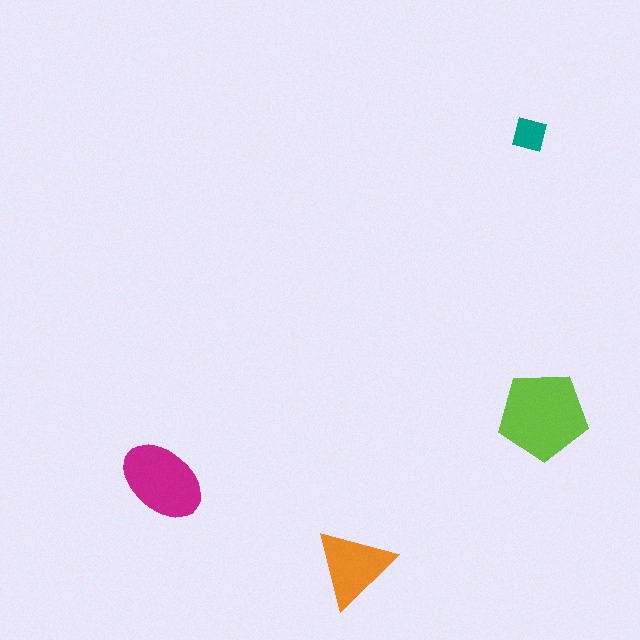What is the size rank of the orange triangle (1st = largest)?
3rd.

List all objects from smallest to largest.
The teal square, the orange triangle, the magenta ellipse, the lime pentagon.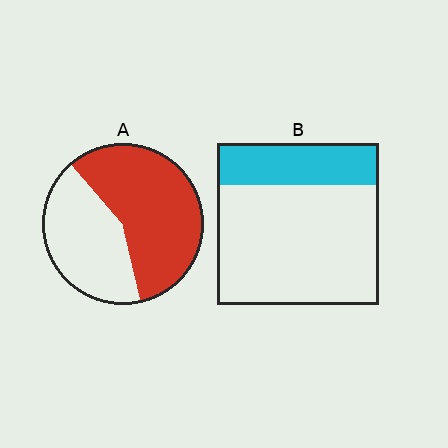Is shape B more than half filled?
No.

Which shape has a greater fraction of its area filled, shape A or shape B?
Shape A.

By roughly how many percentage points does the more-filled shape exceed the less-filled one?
By roughly 30 percentage points (A over B).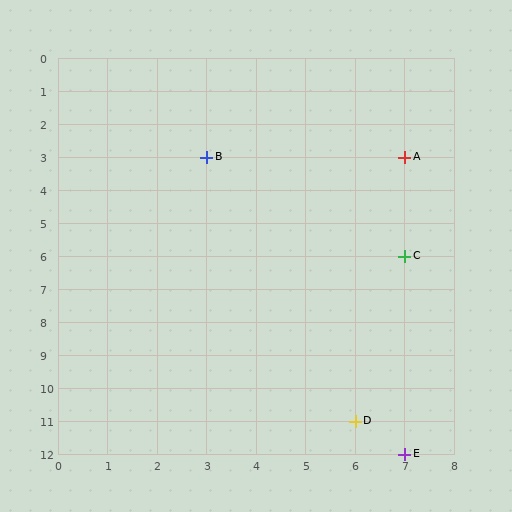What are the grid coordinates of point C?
Point C is at grid coordinates (7, 6).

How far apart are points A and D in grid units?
Points A and D are 1 column and 8 rows apart (about 8.1 grid units diagonally).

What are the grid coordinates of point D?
Point D is at grid coordinates (6, 11).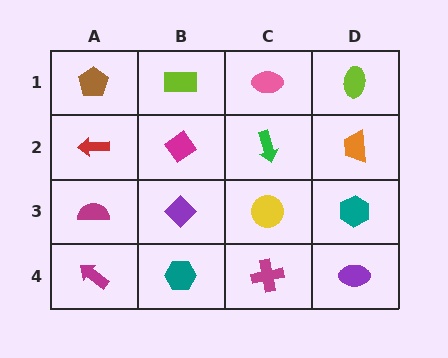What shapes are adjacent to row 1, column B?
A magenta diamond (row 2, column B), a brown pentagon (row 1, column A), a pink ellipse (row 1, column C).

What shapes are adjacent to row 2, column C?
A pink ellipse (row 1, column C), a yellow circle (row 3, column C), a magenta diamond (row 2, column B), an orange trapezoid (row 2, column D).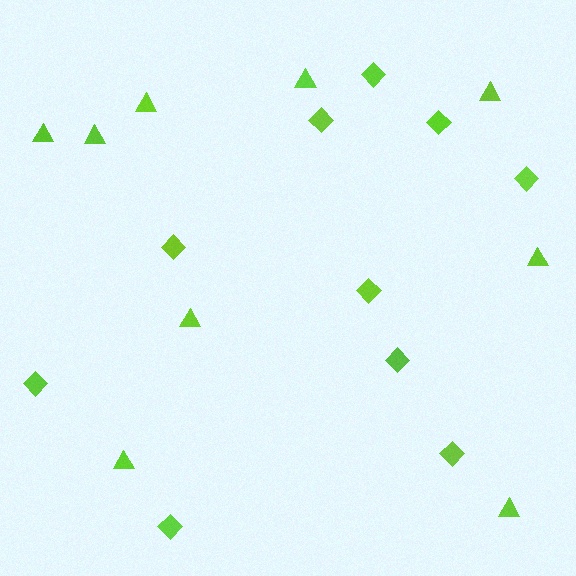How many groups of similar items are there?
There are 2 groups: one group of diamonds (10) and one group of triangles (9).